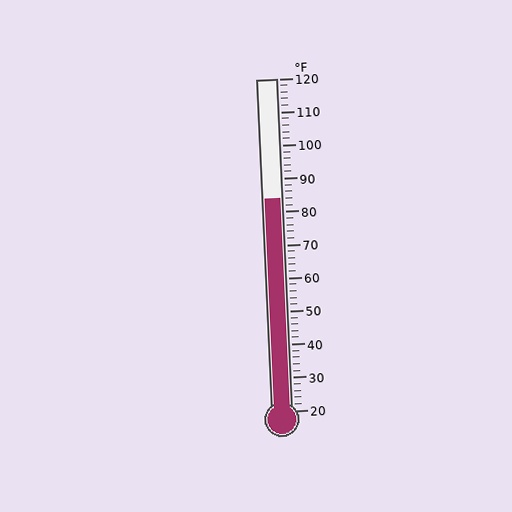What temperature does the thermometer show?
The thermometer shows approximately 84°F.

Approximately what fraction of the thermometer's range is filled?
The thermometer is filled to approximately 65% of its range.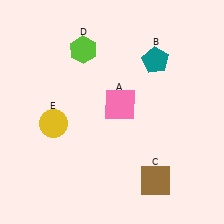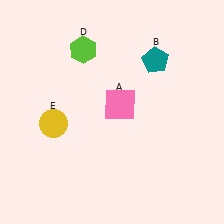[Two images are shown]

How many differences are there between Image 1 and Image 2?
There is 1 difference between the two images.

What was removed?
The brown square (C) was removed in Image 2.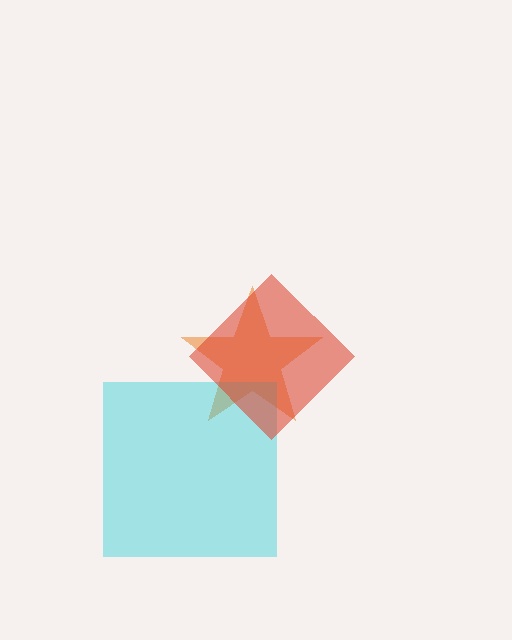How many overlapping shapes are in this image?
There are 3 overlapping shapes in the image.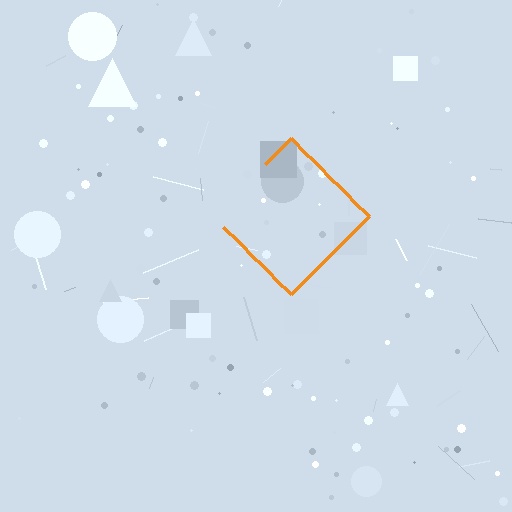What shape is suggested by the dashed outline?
The dashed outline suggests a diamond.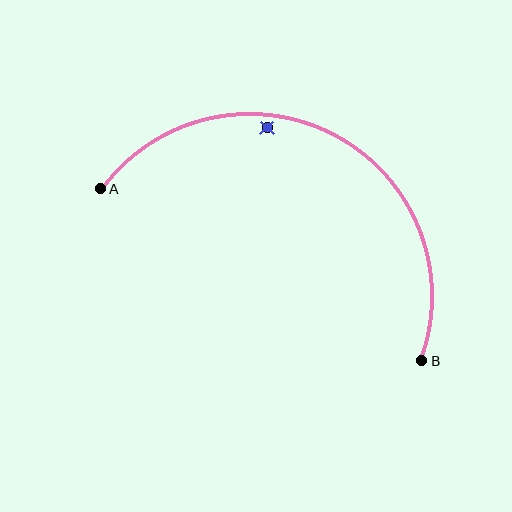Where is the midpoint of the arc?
The arc midpoint is the point on the curve farthest from the straight line joining A and B. It sits above that line.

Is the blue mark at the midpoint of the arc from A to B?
No — the blue mark does not lie on the arc at all. It sits slightly inside the curve.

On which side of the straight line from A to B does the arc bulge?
The arc bulges above the straight line connecting A and B.